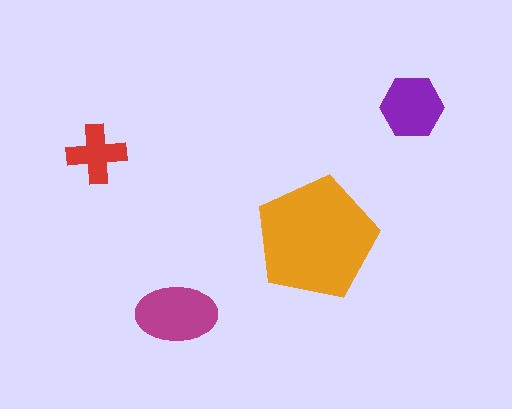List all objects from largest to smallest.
The orange pentagon, the magenta ellipse, the purple hexagon, the red cross.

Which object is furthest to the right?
The purple hexagon is rightmost.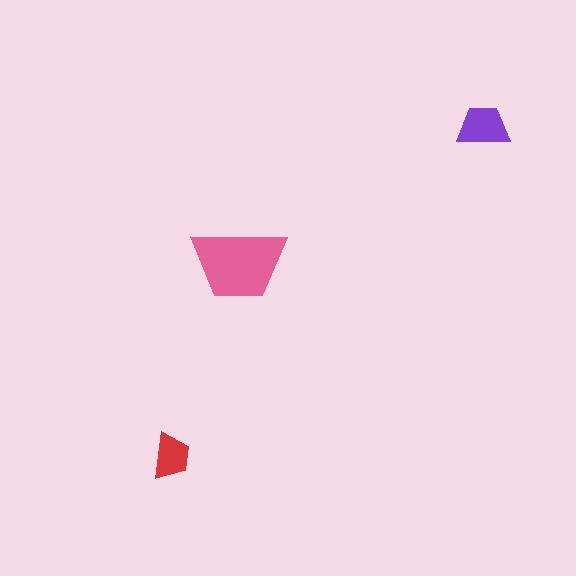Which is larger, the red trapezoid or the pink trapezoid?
The pink one.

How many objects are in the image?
There are 3 objects in the image.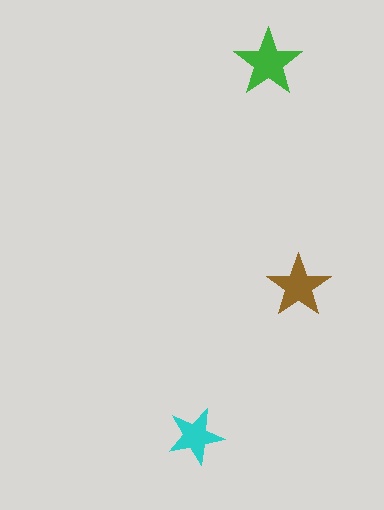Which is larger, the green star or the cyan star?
The green one.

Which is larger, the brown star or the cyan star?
The brown one.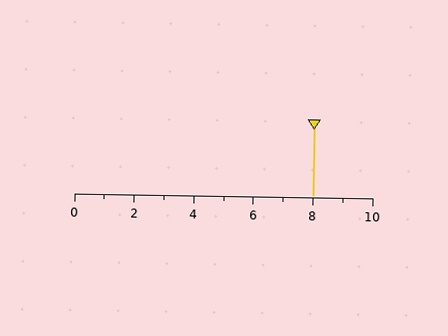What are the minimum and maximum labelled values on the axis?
The axis runs from 0 to 10.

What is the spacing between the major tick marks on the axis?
The major ticks are spaced 2 apart.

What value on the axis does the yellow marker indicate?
The marker indicates approximately 8.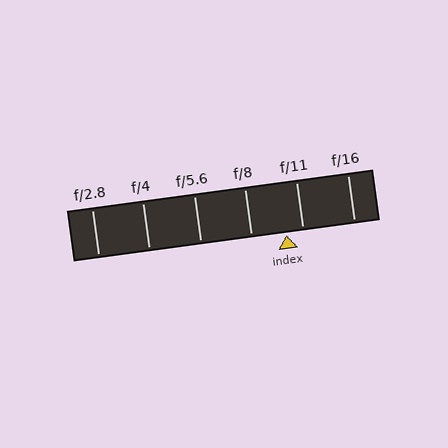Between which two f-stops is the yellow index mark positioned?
The index mark is between f/8 and f/11.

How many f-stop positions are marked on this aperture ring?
There are 6 f-stop positions marked.